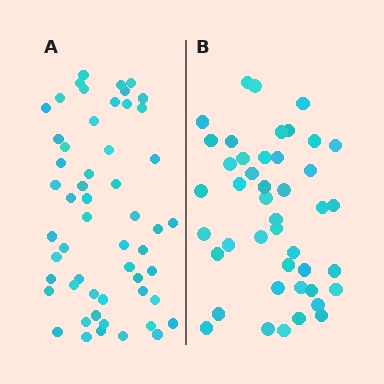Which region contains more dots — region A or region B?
Region A (the left region) has more dots.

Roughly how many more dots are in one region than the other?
Region A has roughly 10 or so more dots than region B.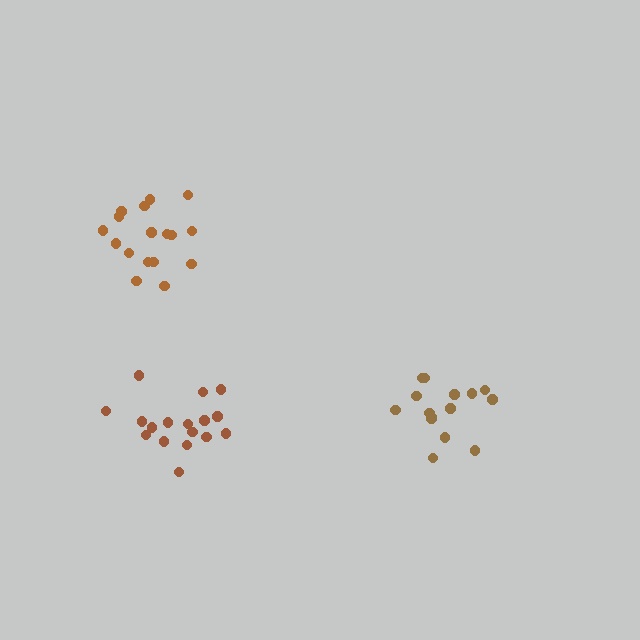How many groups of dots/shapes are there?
There are 3 groups.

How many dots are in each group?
Group 1: 15 dots, Group 2: 17 dots, Group 3: 17 dots (49 total).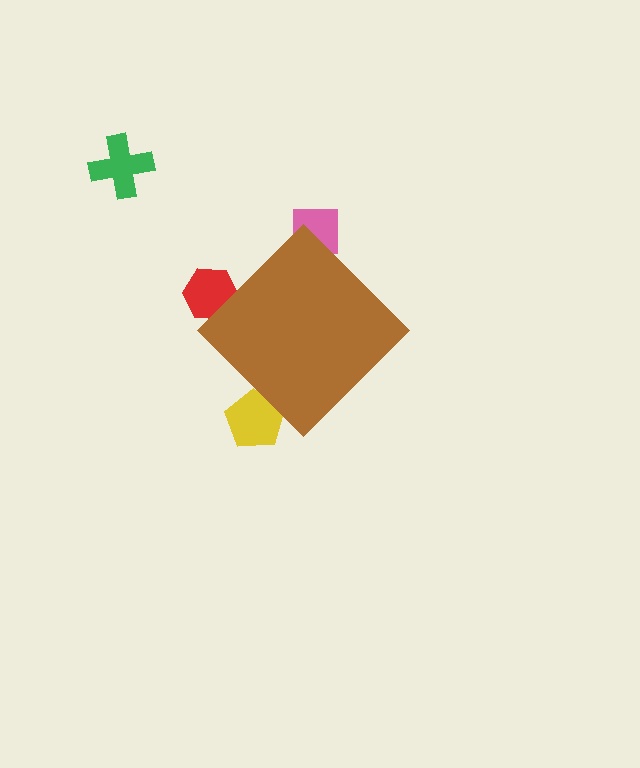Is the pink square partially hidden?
Yes, the pink square is partially hidden behind the brown diamond.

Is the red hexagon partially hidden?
Yes, the red hexagon is partially hidden behind the brown diamond.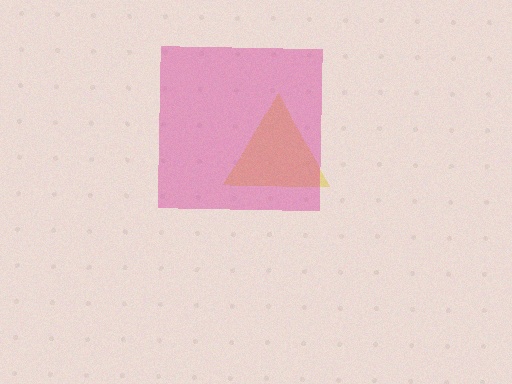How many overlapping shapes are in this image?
There are 2 overlapping shapes in the image.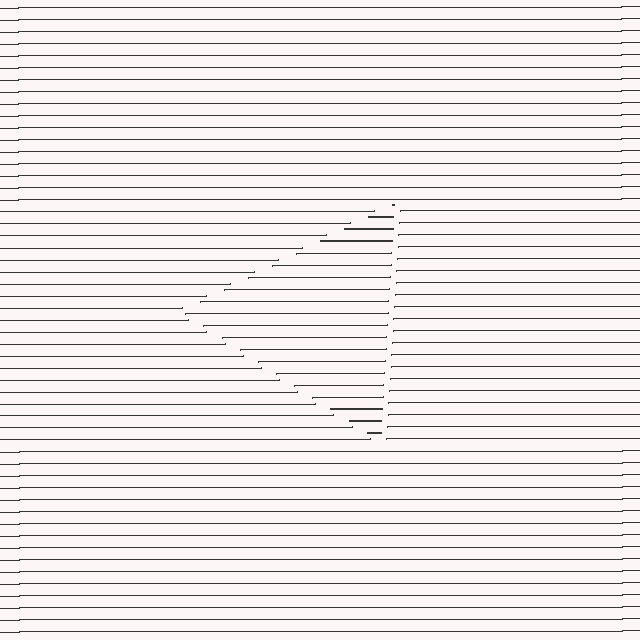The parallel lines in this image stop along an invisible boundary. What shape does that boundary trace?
An illusory triangle. The interior of the shape contains the same grating, shifted by half a period — the contour is defined by the phase discontinuity where line-ends from the inner and outer gratings abut.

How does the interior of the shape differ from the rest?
The interior of the shape contains the same grating, shifted by half a period — the contour is defined by the phase discontinuity where line-ends from the inner and outer gratings abut.